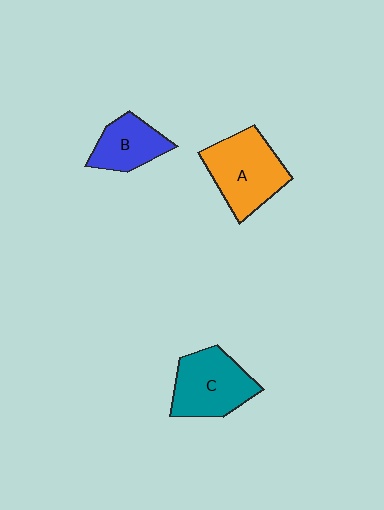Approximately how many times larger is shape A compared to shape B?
Approximately 1.5 times.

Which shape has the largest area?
Shape A (orange).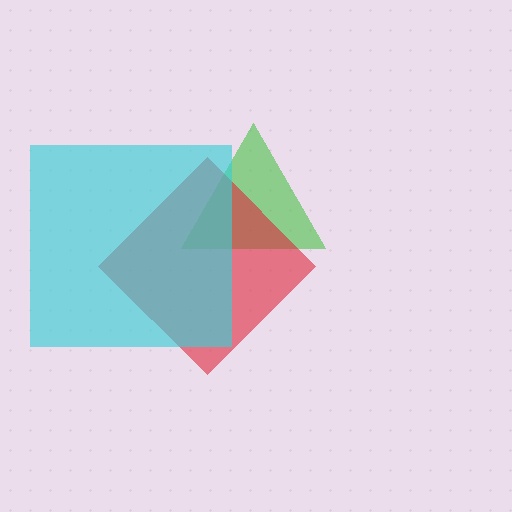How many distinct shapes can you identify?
There are 3 distinct shapes: a green triangle, a red diamond, a cyan square.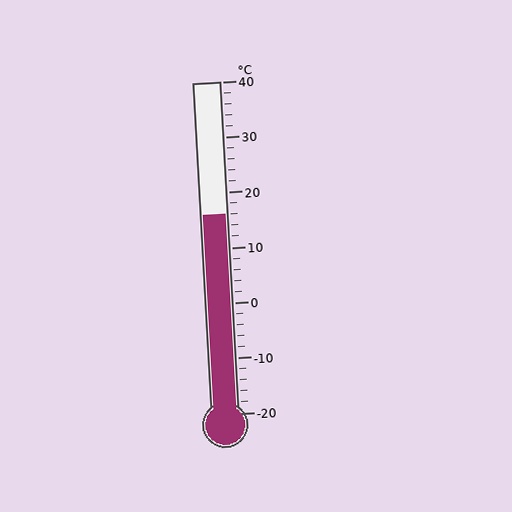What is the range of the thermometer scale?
The thermometer scale ranges from -20°C to 40°C.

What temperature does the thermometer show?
The thermometer shows approximately 16°C.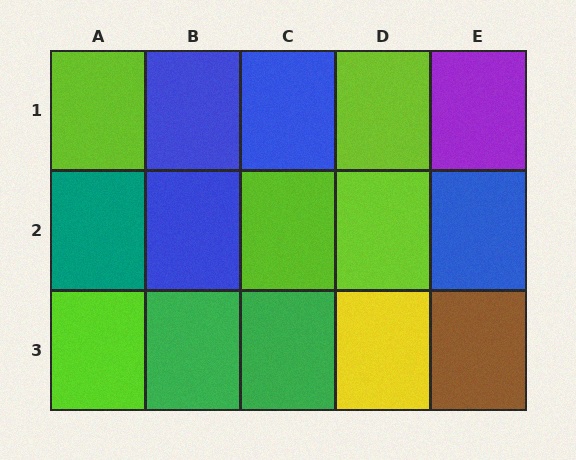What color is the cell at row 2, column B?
Blue.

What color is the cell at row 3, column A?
Lime.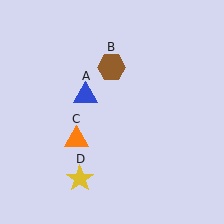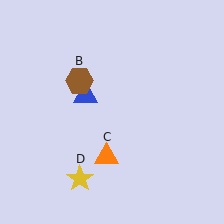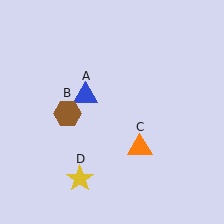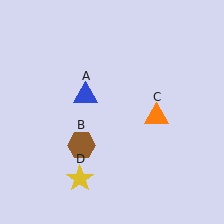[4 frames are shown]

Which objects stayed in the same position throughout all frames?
Blue triangle (object A) and yellow star (object D) remained stationary.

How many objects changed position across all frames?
2 objects changed position: brown hexagon (object B), orange triangle (object C).